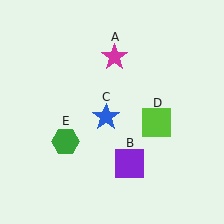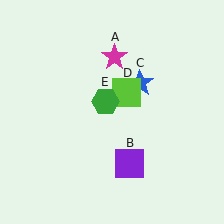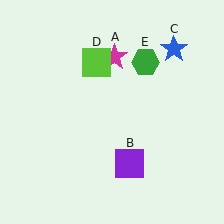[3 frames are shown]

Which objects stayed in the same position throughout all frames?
Magenta star (object A) and purple square (object B) remained stationary.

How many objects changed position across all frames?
3 objects changed position: blue star (object C), lime square (object D), green hexagon (object E).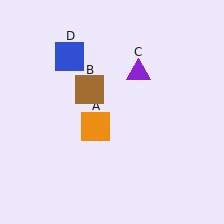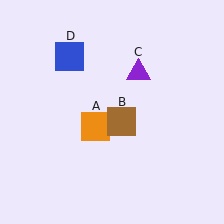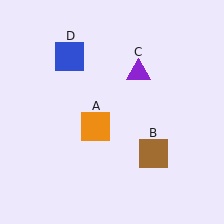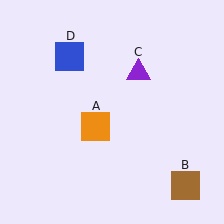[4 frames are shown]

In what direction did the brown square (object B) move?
The brown square (object B) moved down and to the right.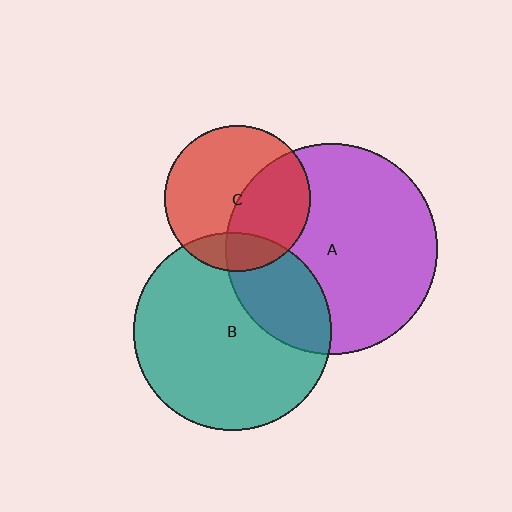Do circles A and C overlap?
Yes.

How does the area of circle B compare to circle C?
Approximately 1.8 times.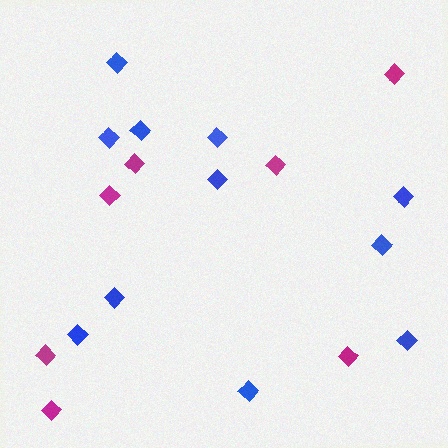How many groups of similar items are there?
There are 2 groups: one group of blue diamonds (11) and one group of magenta diamonds (7).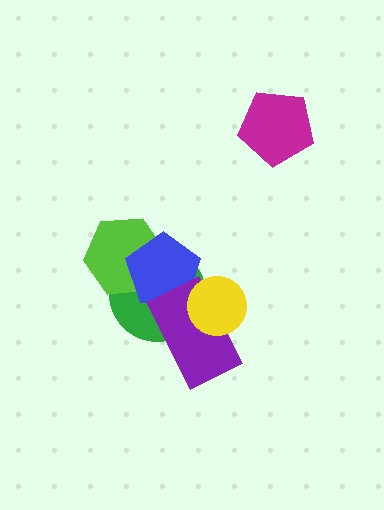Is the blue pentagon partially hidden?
Yes, it is partially covered by another shape.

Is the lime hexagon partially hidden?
Yes, it is partially covered by another shape.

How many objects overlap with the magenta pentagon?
0 objects overlap with the magenta pentagon.